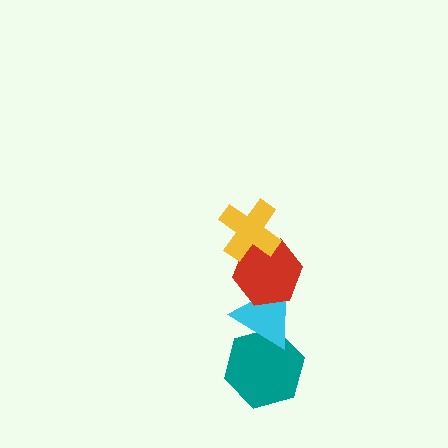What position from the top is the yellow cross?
The yellow cross is 1st from the top.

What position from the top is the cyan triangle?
The cyan triangle is 3rd from the top.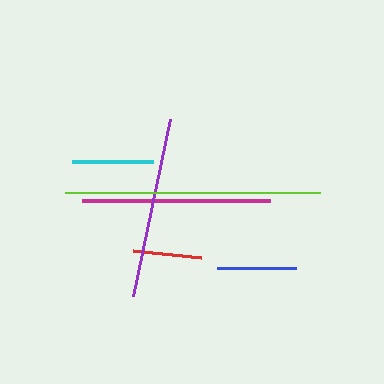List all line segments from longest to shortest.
From longest to shortest: lime, magenta, purple, cyan, blue, red.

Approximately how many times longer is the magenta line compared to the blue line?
The magenta line is approximately 2.4 times the length of the blue line.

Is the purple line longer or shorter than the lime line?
The lime line is longer than the purple line.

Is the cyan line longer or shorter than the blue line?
The cyan line is longer than the blue line.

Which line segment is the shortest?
The red line is the shortest at approximately 68 pixels.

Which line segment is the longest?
The lime line is the longest at approximately 255 pixels.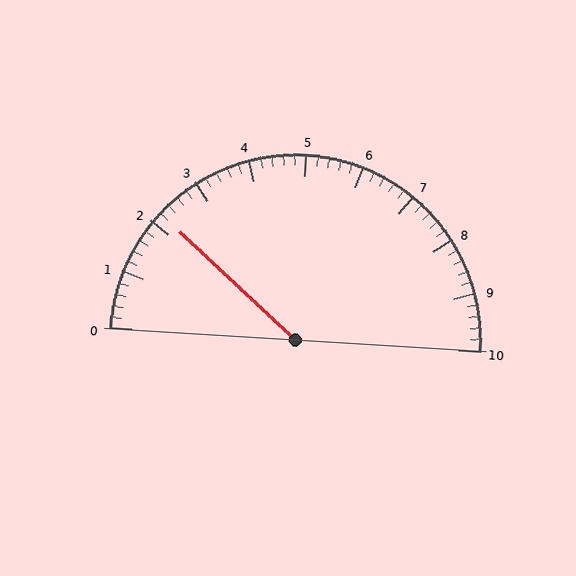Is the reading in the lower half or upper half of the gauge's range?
The reading is in the lower half of the range (0 to 10).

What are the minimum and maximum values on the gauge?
The gauge ranges from 0 to 10.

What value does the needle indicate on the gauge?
The needle indicates approximately 2.2.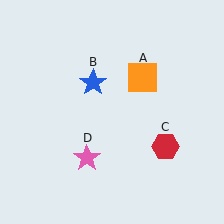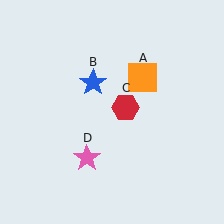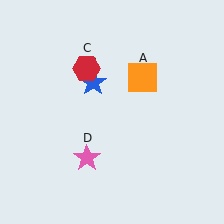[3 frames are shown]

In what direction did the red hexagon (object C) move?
The red hexagon (object C) moved up and to the left.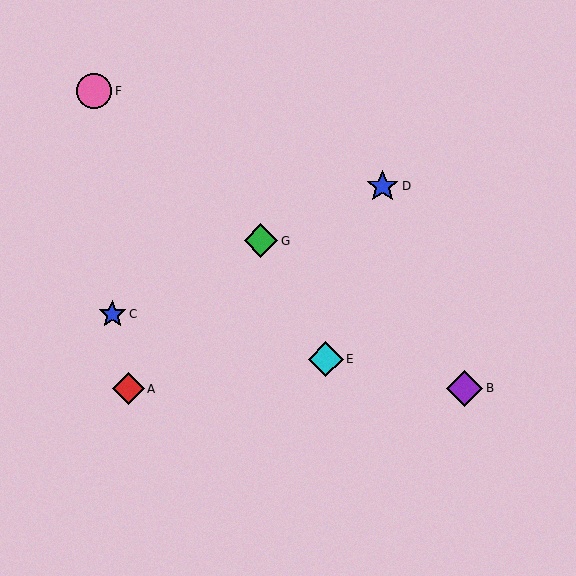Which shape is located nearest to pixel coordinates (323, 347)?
The cyan diamond (labeled E) at (326, 359) is nearest to that location.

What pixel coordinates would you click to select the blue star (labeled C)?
Click at (112, 314) to select the blue star C.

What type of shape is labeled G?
Shape G is a green diamond.